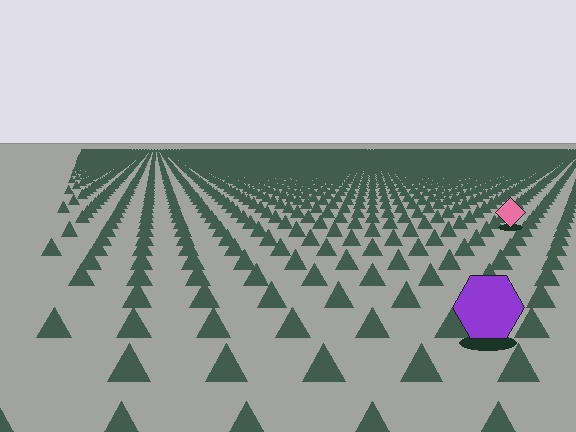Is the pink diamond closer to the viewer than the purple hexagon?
No. The purple hexagon is closer — you can tell from the texture gradient: the ground texture is coarser near it.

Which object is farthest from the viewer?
The pink diamond is farthest from the viewer. It appears smaller and the ground texture around it is denser.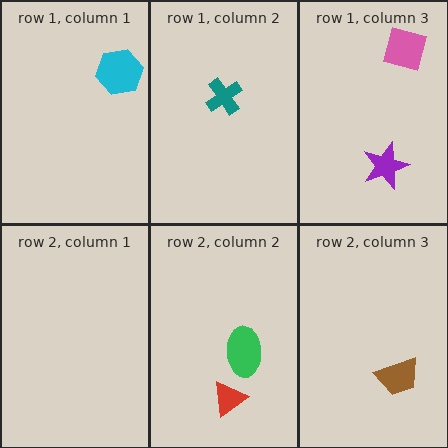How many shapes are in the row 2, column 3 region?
1.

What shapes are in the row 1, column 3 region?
The pink square, the purple star.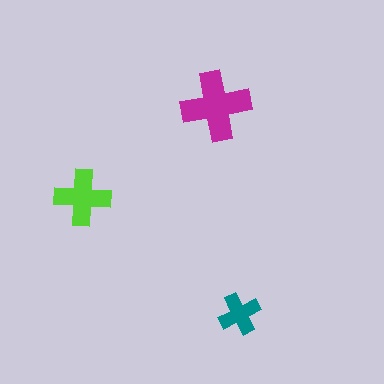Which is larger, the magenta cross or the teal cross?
The magenta one.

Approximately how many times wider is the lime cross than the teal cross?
About 1.5 times wider.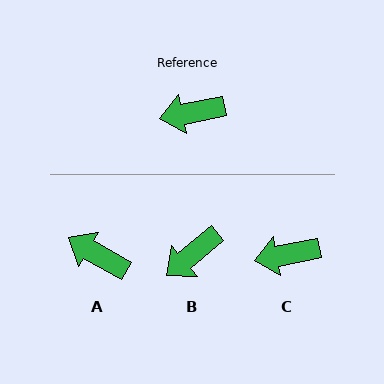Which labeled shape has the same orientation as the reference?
C.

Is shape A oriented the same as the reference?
No, it is off by about 41 degrees.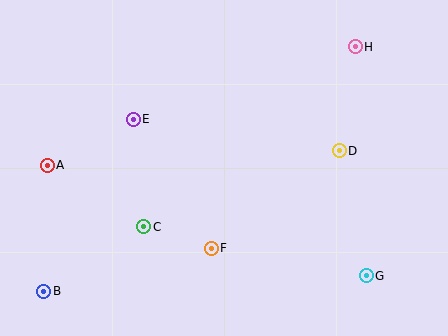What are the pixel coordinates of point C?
Point C is at (144, 227).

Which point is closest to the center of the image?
Point F at (211, 248) is closest to the center.